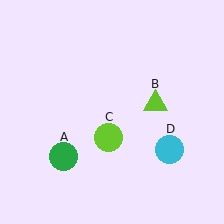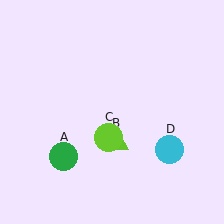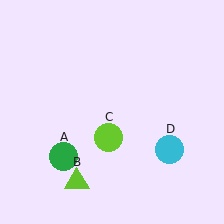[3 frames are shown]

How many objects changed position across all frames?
1 object changed position: lime triangle (object B).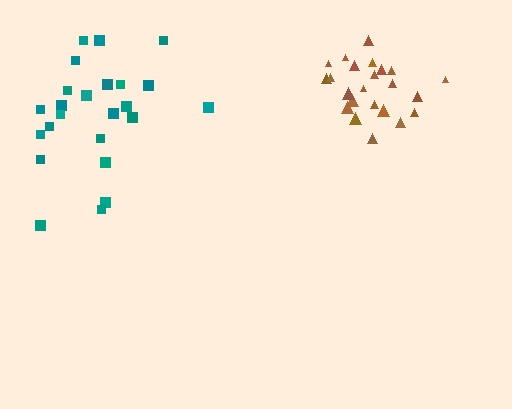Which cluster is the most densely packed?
Brown.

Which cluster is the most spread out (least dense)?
Teal.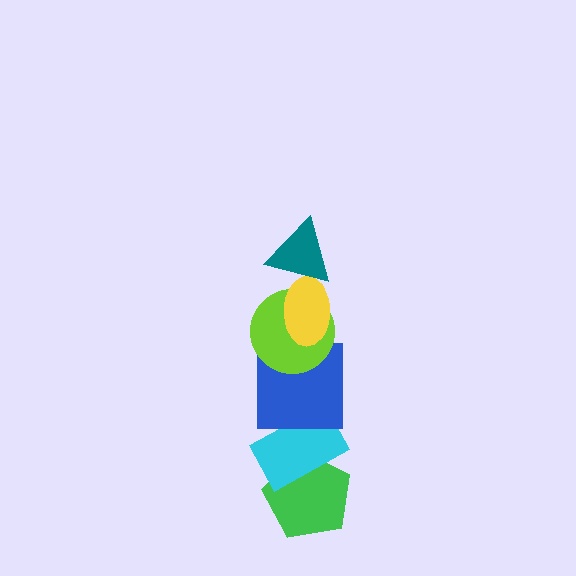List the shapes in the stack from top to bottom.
From top to bottom: the teal triangle, the yellow ellipse, the lime circle, the blue square, the cyan rectangle, the green pentagon.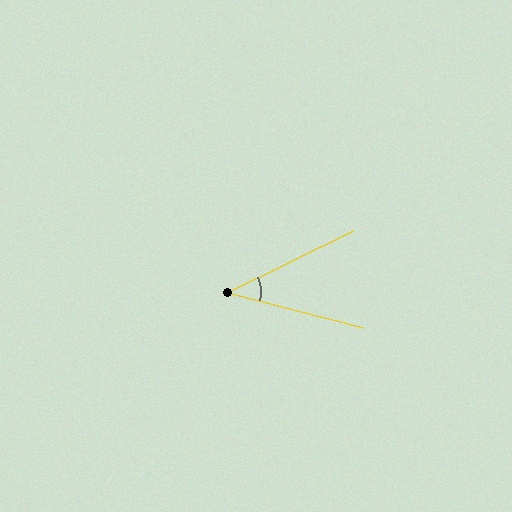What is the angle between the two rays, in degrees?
Approximately 41 degrees.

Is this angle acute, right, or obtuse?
It is acute.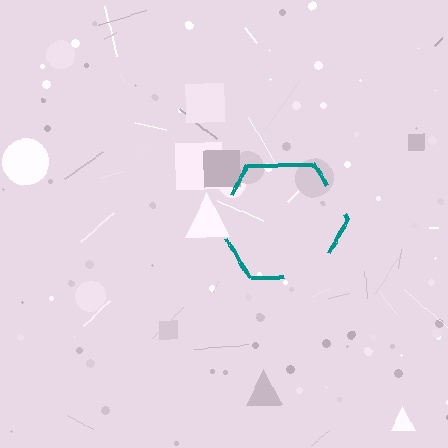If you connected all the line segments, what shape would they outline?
They would outline a hexagon.